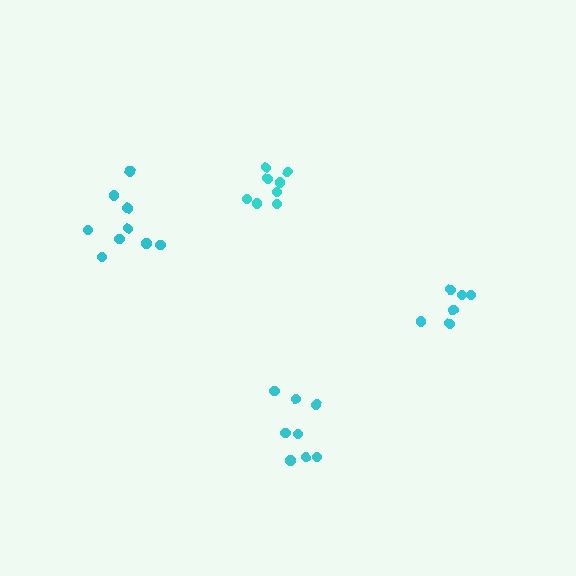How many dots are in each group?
Group 1: 10 dots, Group 2: 8 dots, Group 3: 6 dots, Group 4: 8 dots (32 total).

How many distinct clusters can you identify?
There are 4 distinct clusters.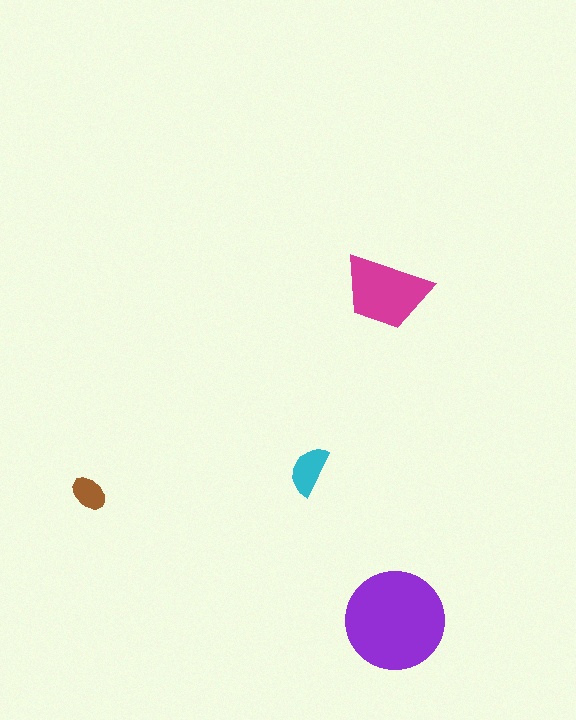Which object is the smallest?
The brown ellipse.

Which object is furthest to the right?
The purple circle is rightmost.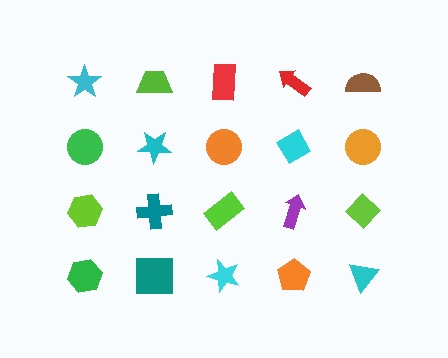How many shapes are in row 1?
5 shapes.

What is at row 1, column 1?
A cyan star.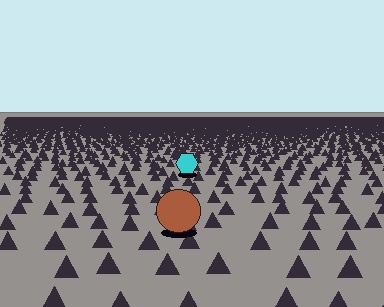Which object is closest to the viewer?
The brown circle is closest. The texture marks near it are larger and more spread out.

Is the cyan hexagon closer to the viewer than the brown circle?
No. The brown circle is closer — you can tell from the texture gradient: the ground texture is coarser near it.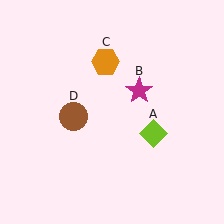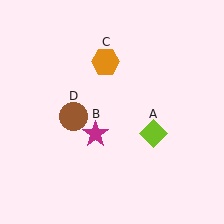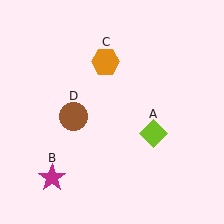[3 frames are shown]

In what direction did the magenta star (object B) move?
The magenta star (object B) moved down and to the left.